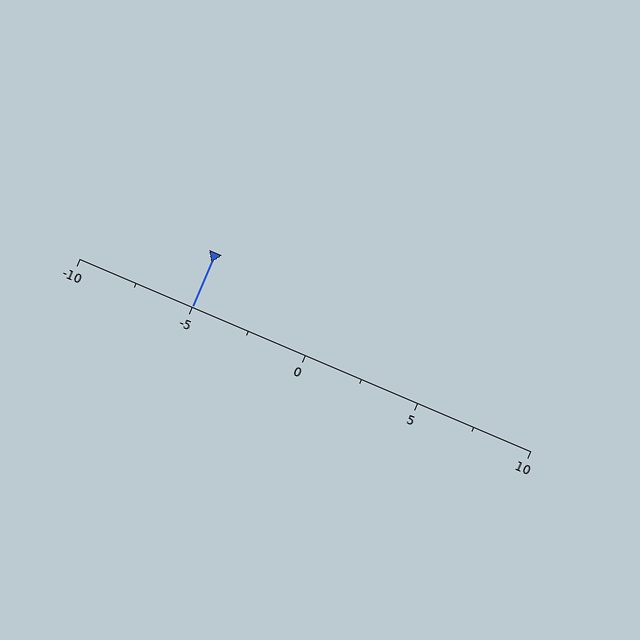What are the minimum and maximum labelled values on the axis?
The axis runs from -10 to 10.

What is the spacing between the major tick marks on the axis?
The major ticks are spaced 5 apart.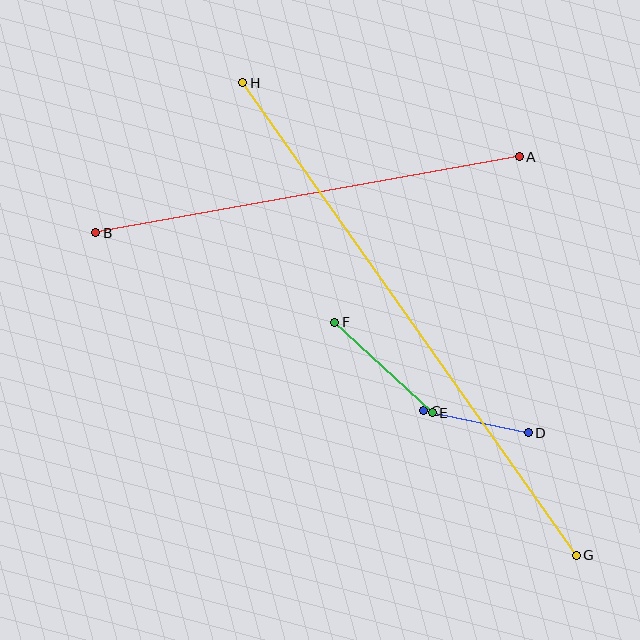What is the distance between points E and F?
The distance is approximately 133 pixels.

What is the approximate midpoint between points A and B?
The midpoint is at approximately (308, 195) pixels.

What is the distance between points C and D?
The distance is approximately 107 pixels.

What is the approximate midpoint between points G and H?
The midpoint is at approximately (409, 319) pixels.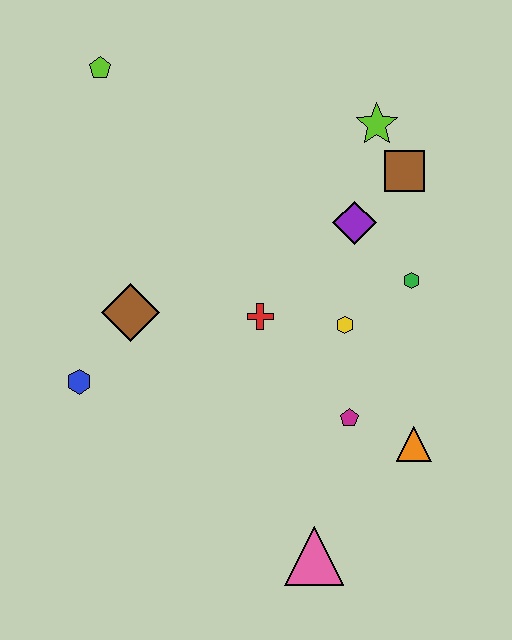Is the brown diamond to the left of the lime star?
Yes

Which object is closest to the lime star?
The brown square is closest to the lime star.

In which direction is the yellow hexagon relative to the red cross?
The yellow hexagon is to the right of the red cross.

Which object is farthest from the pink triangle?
The lime pentagon is farthest from the pink triangle.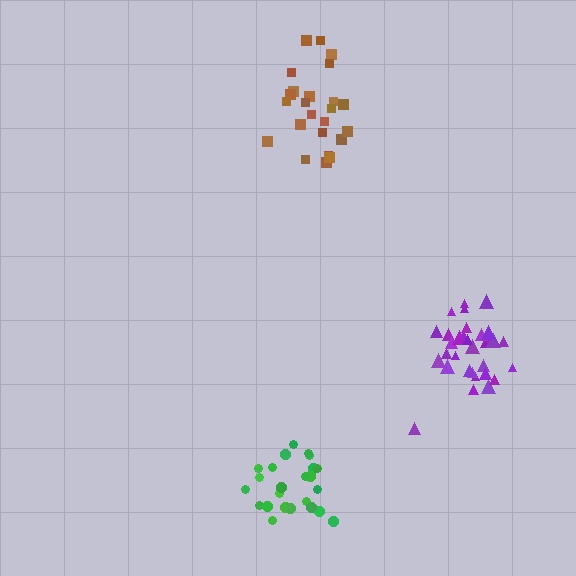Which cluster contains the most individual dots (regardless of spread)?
Purple (33).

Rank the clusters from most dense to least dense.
purple, green, brown.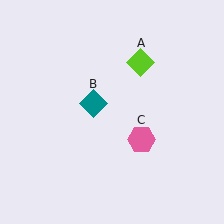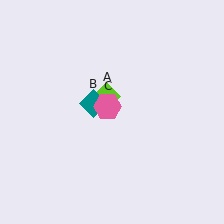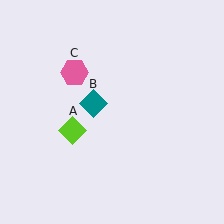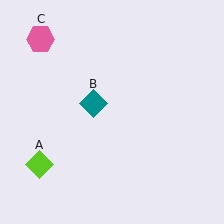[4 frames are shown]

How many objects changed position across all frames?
2 objects changed position: lime diamond (object A), pink hexagon (object C).